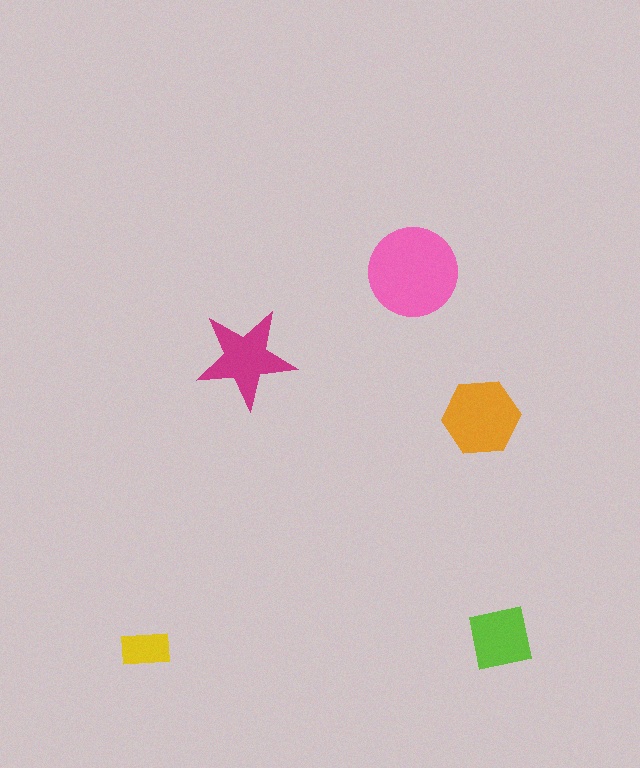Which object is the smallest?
The yellow rectangle.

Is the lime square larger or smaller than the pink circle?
Smaller.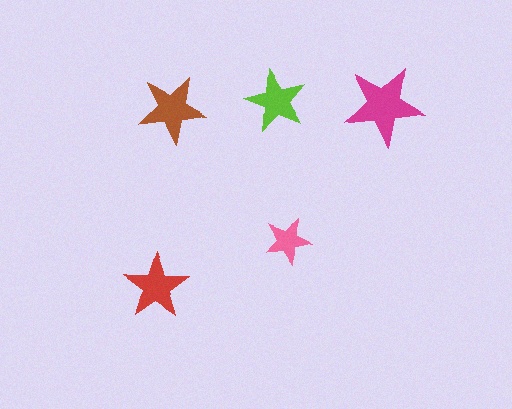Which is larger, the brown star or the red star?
The brown one.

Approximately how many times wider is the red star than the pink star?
About 1.5 times wider.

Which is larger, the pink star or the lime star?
The lime one.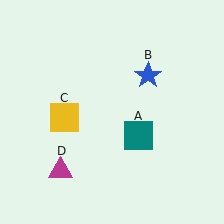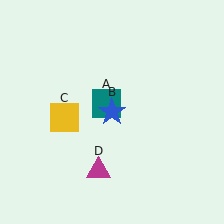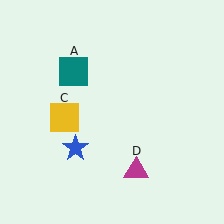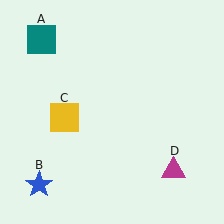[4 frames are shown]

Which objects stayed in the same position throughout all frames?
Yellow square (object C) remained stationary.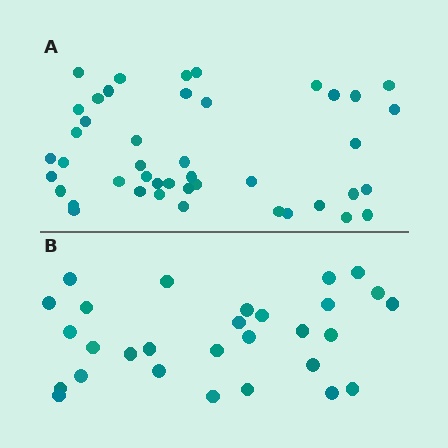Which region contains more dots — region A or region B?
Region A (the top region) has more dots.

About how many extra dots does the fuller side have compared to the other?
Region A has approximately 15 more dots than region B.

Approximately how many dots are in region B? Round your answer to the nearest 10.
About 30 dots. (The exact count is 29, which rounds to 30.)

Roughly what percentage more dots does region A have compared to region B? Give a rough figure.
About 50% more.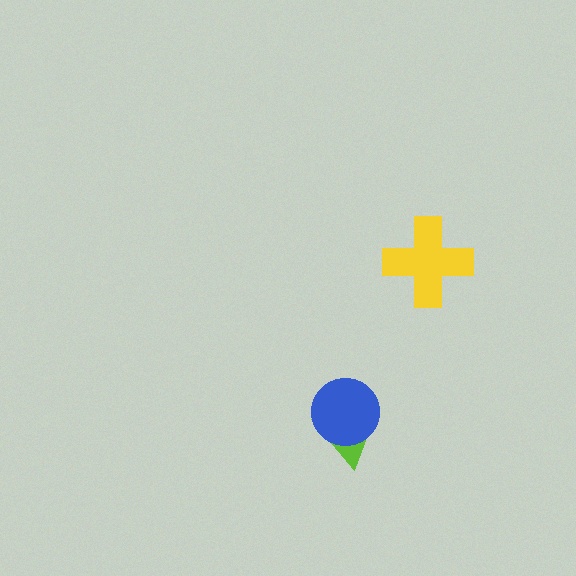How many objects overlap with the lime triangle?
1 object overlaps with the lime triangle.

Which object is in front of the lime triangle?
The blue circle is in front of the lime triangle.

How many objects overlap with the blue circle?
1 object overlaps with the blue circle.